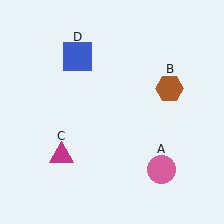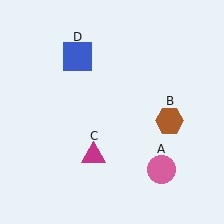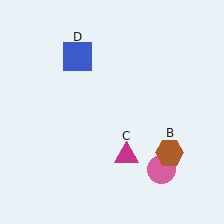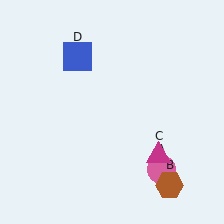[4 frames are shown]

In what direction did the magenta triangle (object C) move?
The magenta triangle (object C) moved right.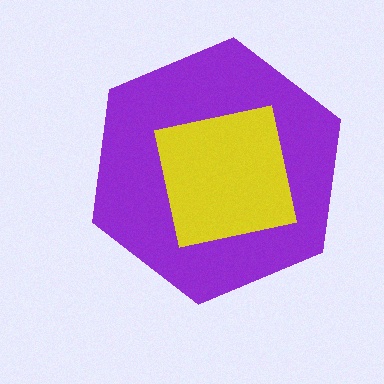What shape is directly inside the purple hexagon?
The yellow square.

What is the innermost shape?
The yellow square.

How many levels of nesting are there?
2.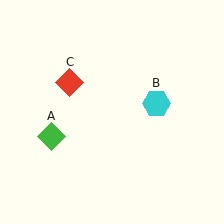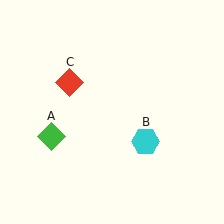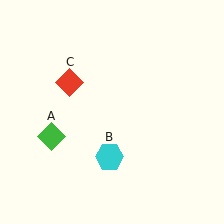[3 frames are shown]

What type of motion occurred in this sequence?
The cyan hexagon (object B) rotated clockwise around the center of the scene.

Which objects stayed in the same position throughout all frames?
Green diamond (object A) and red diamond (object C) remained stationary.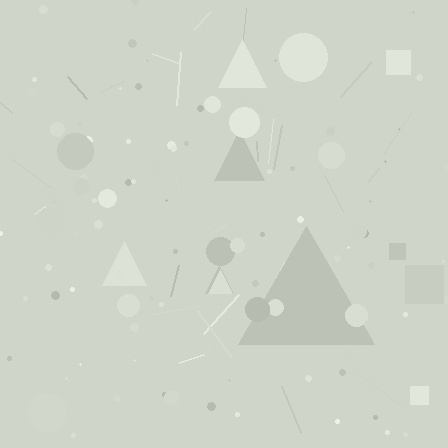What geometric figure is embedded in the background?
A triangle is embedded in the background.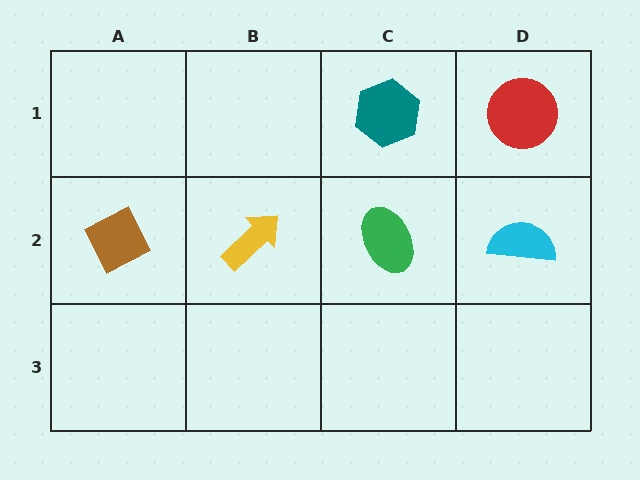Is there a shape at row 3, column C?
No, that cell is empty.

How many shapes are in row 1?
2 shapes.